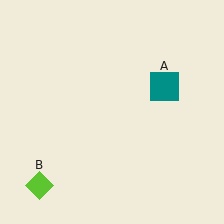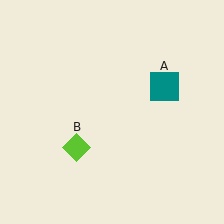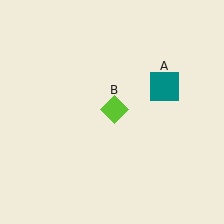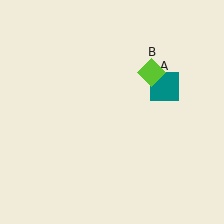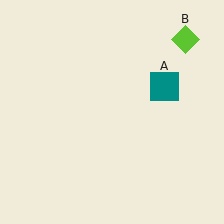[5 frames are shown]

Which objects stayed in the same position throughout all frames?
Teal square (object A) remained stationary.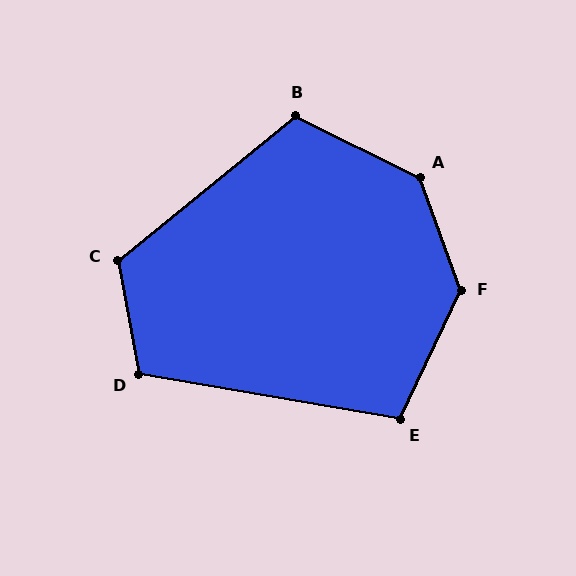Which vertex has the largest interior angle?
A, at approximately 136 degrees.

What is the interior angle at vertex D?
Approximately 110 degrees (obtuse).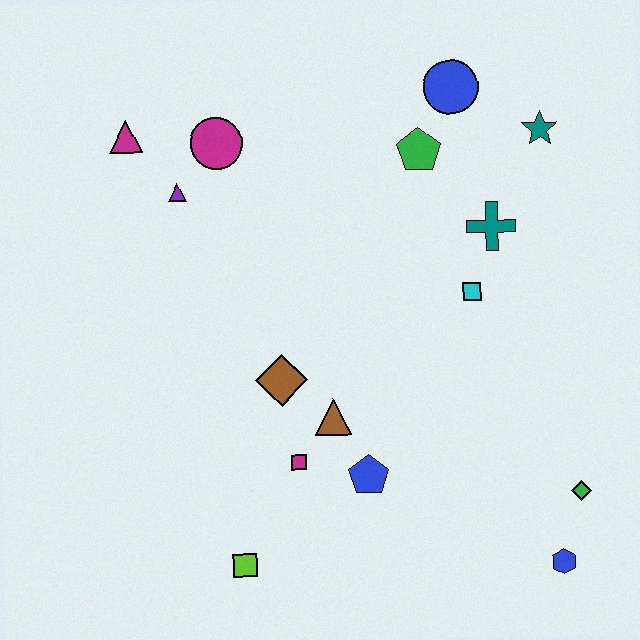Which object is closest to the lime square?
The magenta square is closest to the lime square.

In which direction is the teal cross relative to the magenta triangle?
The teal cross is to the right of the magenta triangle.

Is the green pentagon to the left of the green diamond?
Yes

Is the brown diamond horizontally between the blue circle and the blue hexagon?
No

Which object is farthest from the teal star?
The lime square is farthest from the teal star.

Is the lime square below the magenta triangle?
Yes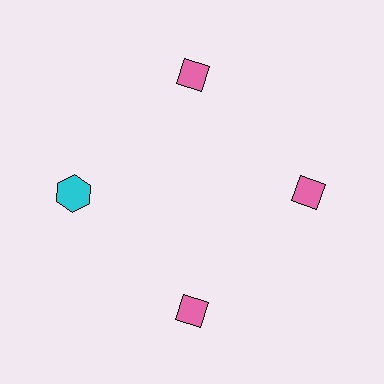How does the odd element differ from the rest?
It differs in both color (cyan instead of pink) and shape (hexagon instead of diamond).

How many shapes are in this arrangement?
There are 4 shapes arranged in a ring pattern.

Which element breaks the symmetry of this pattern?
The cyan hexagon at roughly the 9 o'clock position breaks the symmetry. All other shapes are pink diamonds.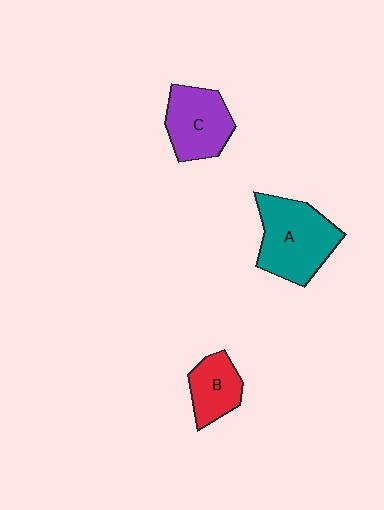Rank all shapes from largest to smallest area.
From largest to smallest: A (teal), C (purple), B (red).